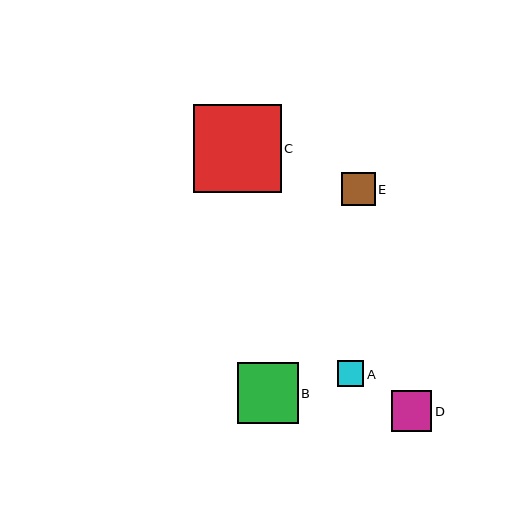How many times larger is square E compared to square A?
Square E is approximately 1.3 times the size of square A.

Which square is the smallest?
Square A is the smallest with a size of approximately 26 pixels.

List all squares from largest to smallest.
From largest to smallest: C, B, D, E, A.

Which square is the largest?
Square C is the largest with a size of approximately 88 pixels.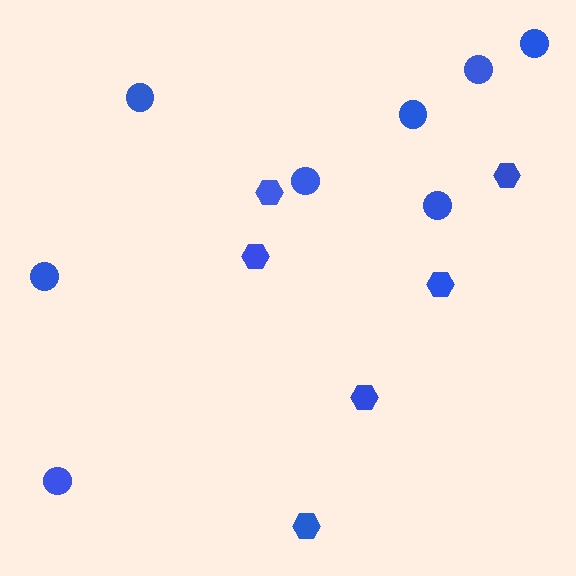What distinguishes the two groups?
There are 2 groups: one group of hexagons (6) and one group of circles (8).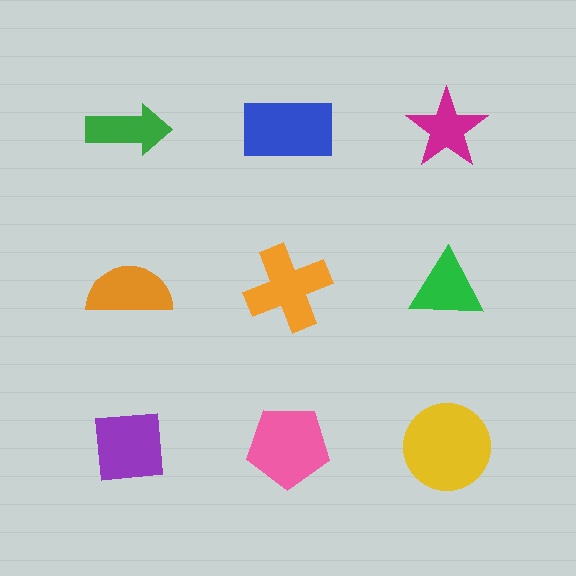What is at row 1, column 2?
A blue rectangle.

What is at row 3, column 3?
A yellow circle.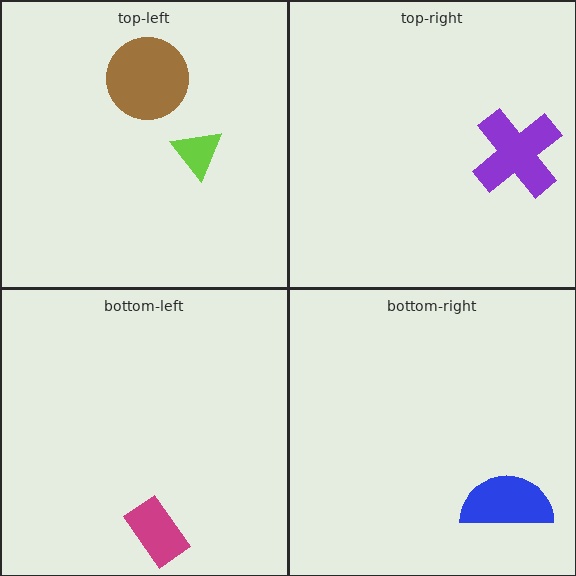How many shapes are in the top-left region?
2.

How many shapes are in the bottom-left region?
1.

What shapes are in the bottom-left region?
The magenta rectangle.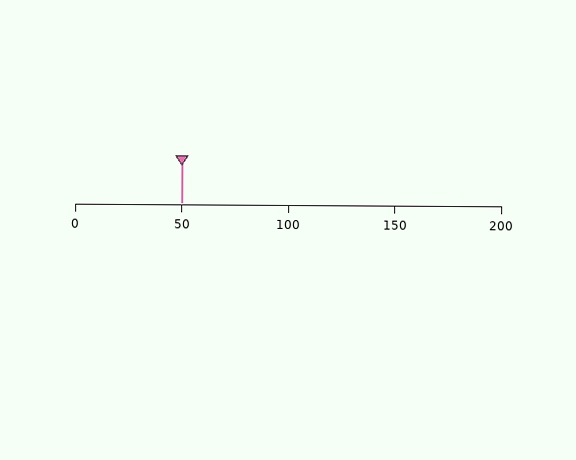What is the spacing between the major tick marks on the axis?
The major ticks are spaced 50 apart.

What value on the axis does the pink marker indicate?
The marker indicates approximately 50.